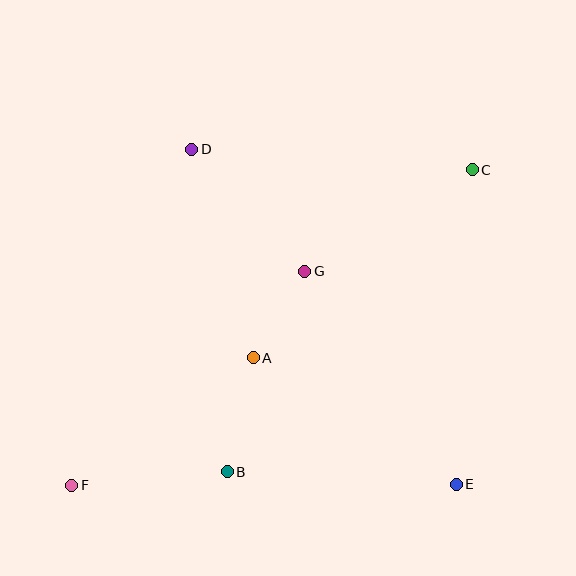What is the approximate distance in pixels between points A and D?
The distance between A and D is approximately 217 pixels.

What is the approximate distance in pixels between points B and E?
The distance between B and E is approximately 229 pixels.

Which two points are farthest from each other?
Points C and F are farthest from each other.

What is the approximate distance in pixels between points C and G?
The distance between C and G is approximately 195 pixels.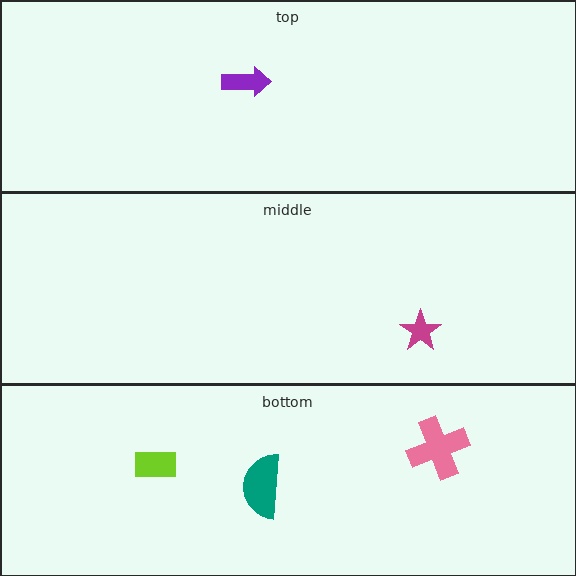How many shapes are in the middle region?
1.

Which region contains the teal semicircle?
The bottom region.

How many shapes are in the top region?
1.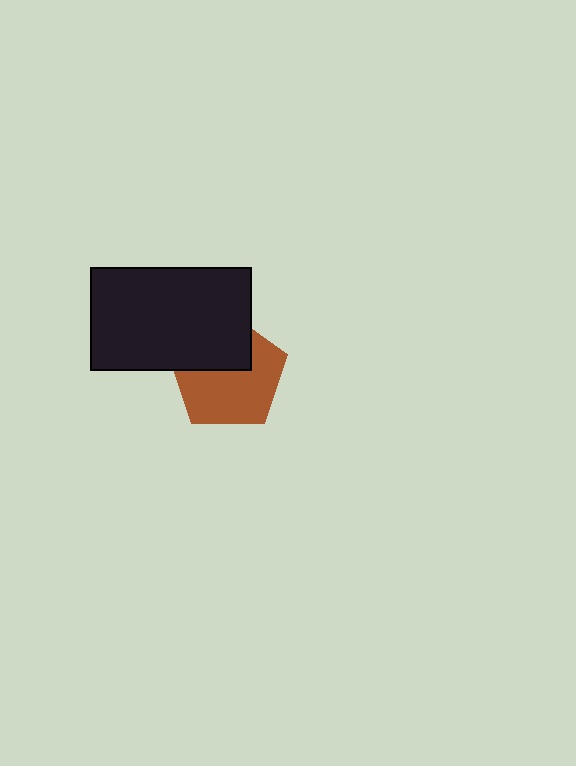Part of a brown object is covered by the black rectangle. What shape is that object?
It is a pentagon.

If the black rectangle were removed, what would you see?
You would see the complete brown pentagon.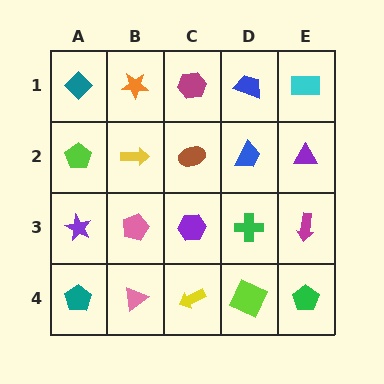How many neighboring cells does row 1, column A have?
2.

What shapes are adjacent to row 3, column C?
A brown ellipse (row 2, column C), a yellow arrow (row 4, column C), a pink pentagon (row 3, column B), a green cross (row 3, column D).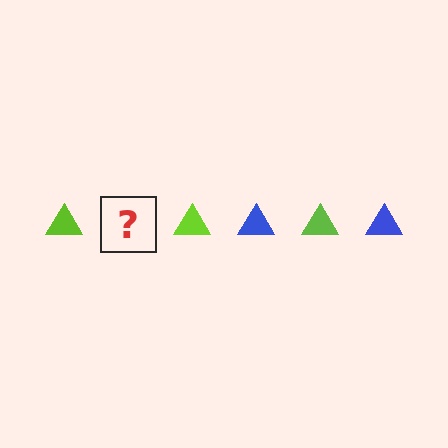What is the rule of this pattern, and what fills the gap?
The rule is that the pattern cycles through lime, blue triangles. The gap should be filled with a blue triangle.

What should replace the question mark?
The question mark should be replaced with a blue triangle.